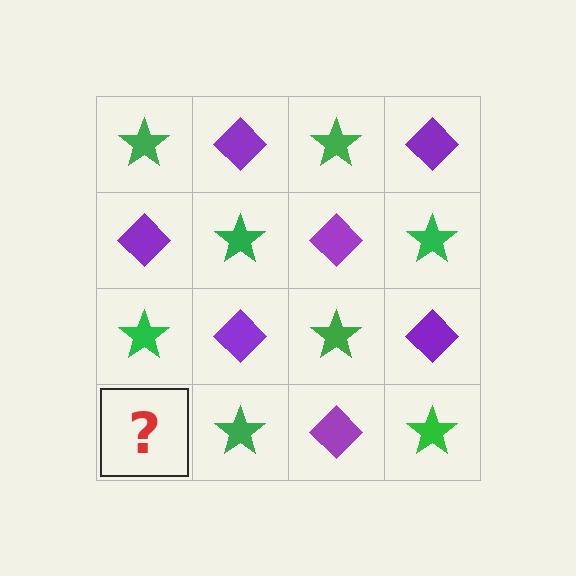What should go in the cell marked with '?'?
The missing cell should contain a purple diamond.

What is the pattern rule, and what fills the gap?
The rule is that it alternates green star and purple diamond in a checkerboard pattern. The gap should be filled with a purple diamond.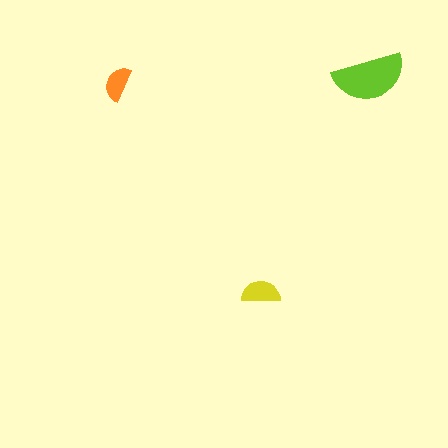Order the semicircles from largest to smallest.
the lime one, the yellow one, the orange one.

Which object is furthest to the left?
The orange semicircle is leftmost.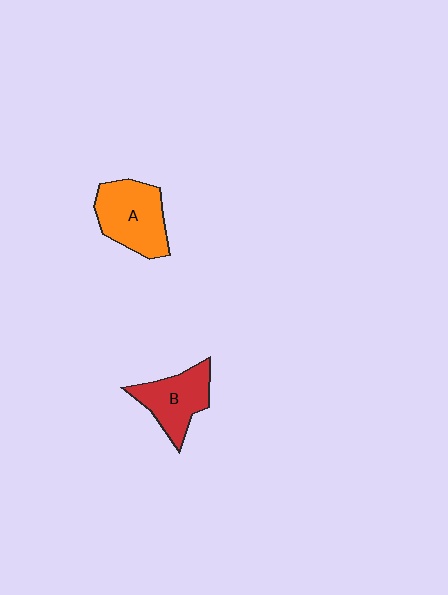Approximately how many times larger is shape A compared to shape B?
Approximately 1.2 times.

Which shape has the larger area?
Shape A (orange).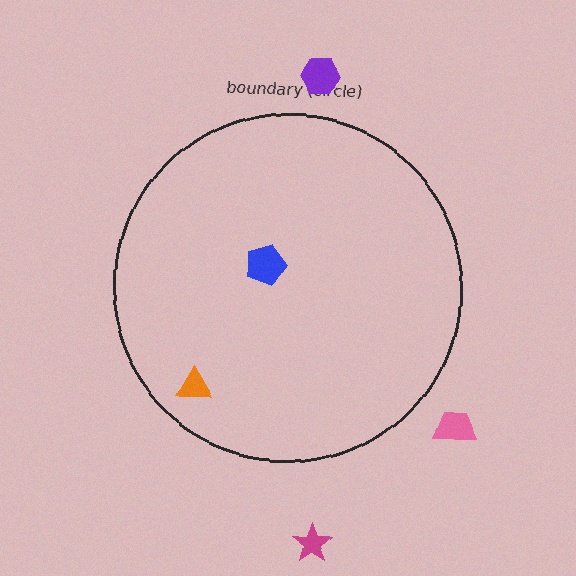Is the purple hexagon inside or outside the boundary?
Outside.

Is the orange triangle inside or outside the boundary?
Inside.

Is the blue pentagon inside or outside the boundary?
Inside.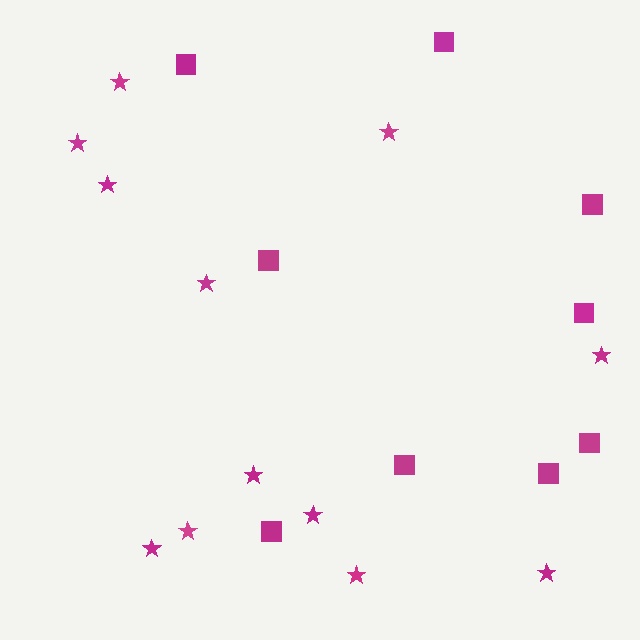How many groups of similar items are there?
There are 2 groups: one group of squares (9) and one group of stars (12).